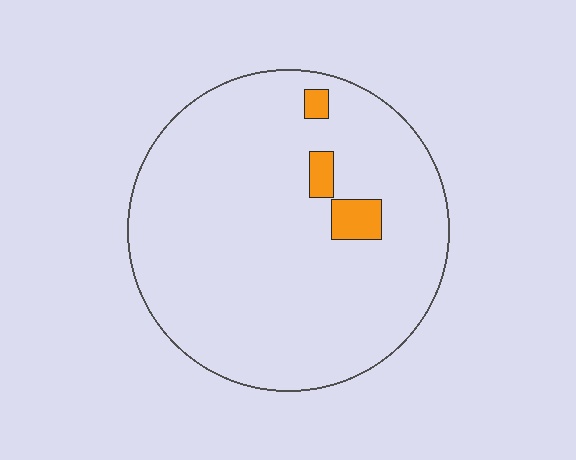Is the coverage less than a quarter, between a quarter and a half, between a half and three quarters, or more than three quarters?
Less than a quarter.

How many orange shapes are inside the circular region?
3.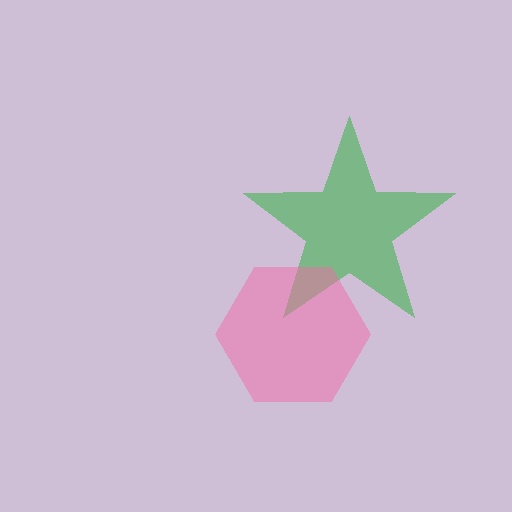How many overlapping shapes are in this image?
There are 2 overlapping shapes in the image.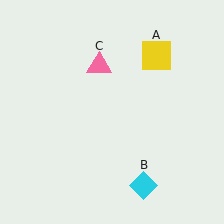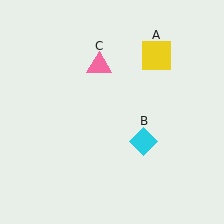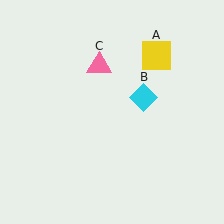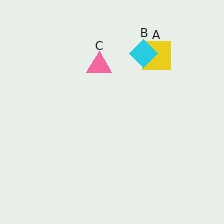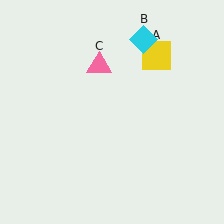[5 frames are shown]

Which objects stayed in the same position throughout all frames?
Yellow square (object A) and pink triangle (object C) remained stationary.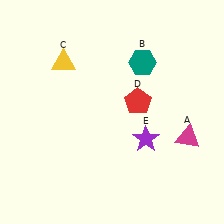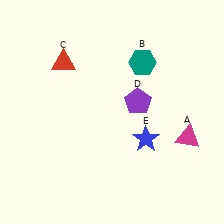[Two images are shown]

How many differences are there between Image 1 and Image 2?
There are 3 differences between the two images.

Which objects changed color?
C changed from yellow to red. D changed from red to purple. E changed from purple to blue.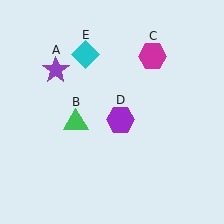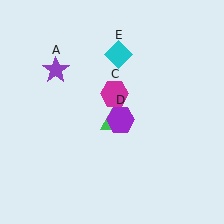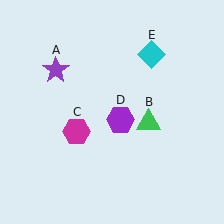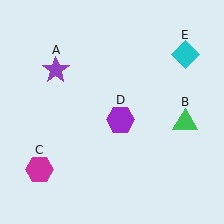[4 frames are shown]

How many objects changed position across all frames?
3 objects changed position: green triangle (object B), magenta hexagon (object C), cyan diamond (object E).